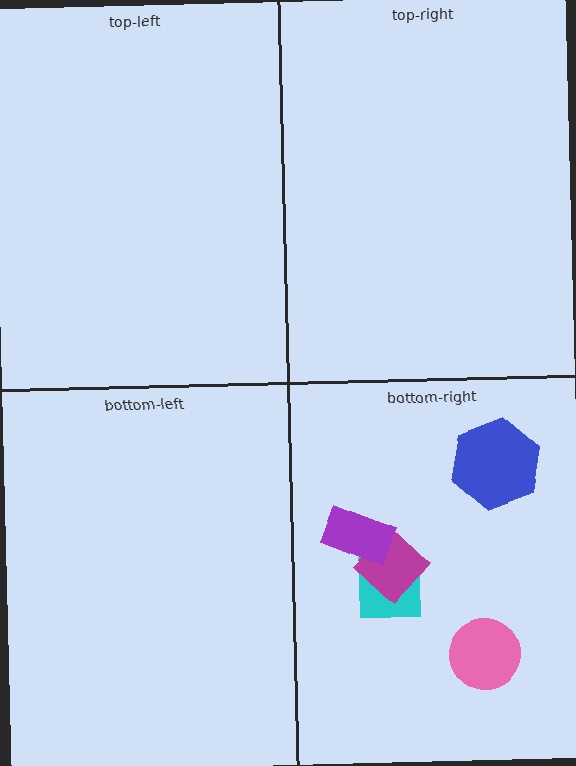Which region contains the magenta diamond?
The bottom-right region.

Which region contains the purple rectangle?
The bottom-right region.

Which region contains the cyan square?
The bottom-right region.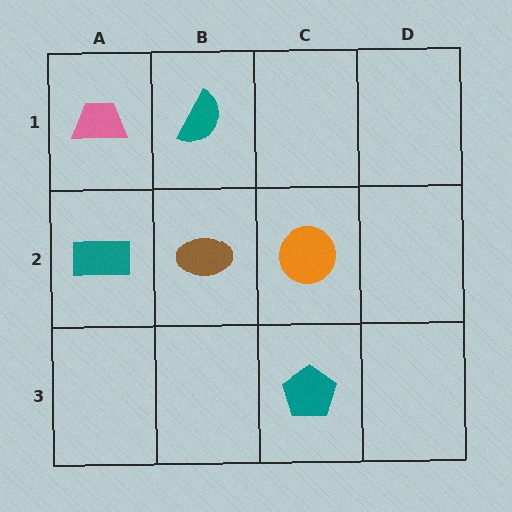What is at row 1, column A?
A pink trapezoid.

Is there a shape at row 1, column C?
No, that cell is empty.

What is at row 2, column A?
A teal rectangle.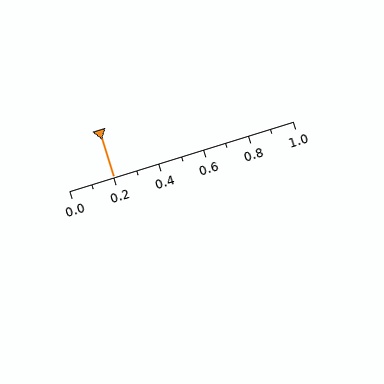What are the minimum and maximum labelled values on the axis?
The axis runs from 0.0 to 1.0.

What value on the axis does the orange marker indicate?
The marker indicates approximately 0.2.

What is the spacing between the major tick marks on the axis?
The major ticks are spaced 0.2 apart.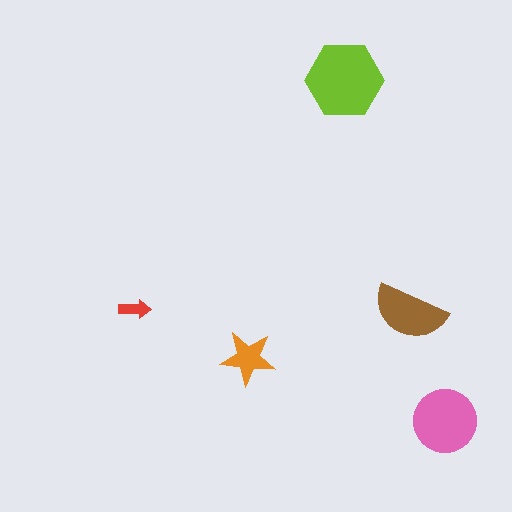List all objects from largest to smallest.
The lime hexagon, the pink circle, the brown semicircle, the orange star, the red arrow.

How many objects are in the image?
There are 5 objects in the image.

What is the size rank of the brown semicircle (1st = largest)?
3rd.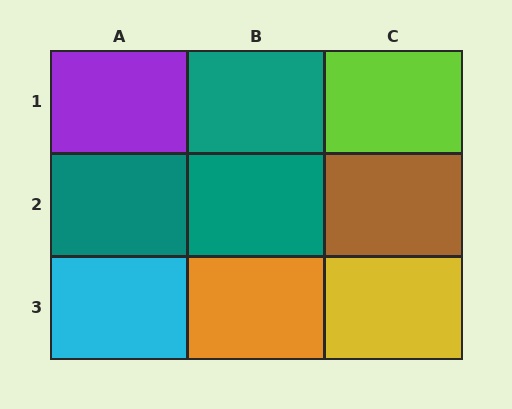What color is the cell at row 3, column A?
Cyan.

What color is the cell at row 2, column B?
Teal.